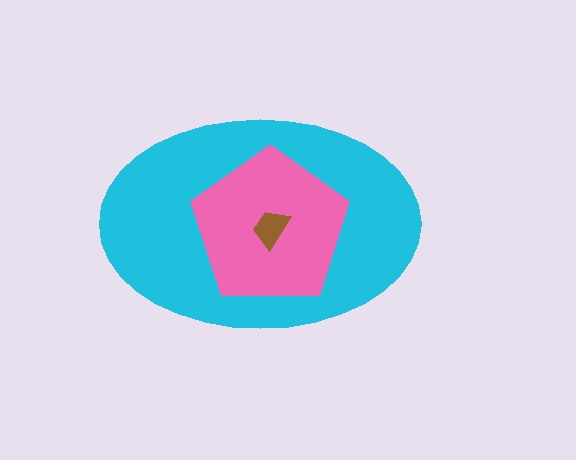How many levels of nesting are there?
3.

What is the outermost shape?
The cyan ellipse.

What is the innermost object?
The brown trapezoid.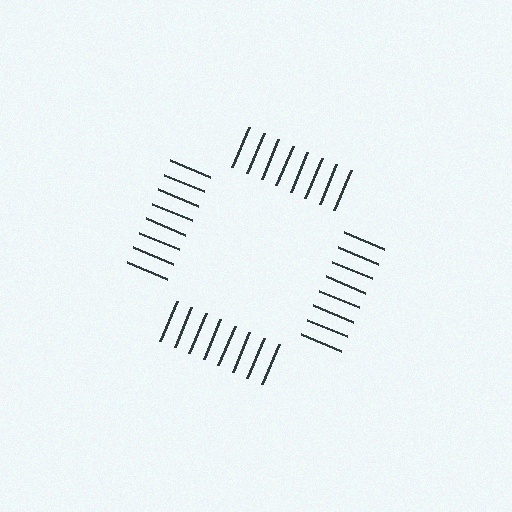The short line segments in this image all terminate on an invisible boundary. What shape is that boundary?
An illusory square — the line segments terminate on its edges but no continuous stroke is drawn.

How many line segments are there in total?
32 — 8 along each of the 4 edges.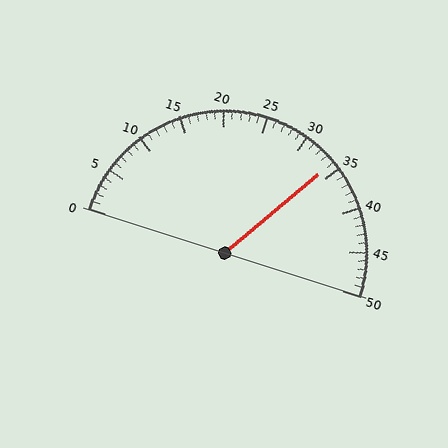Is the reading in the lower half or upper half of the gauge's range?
The reading is in the upper half of the range (0 to 50).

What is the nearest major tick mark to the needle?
The nearest major tick mark is 35.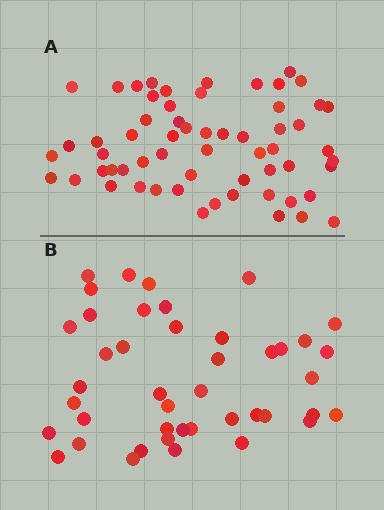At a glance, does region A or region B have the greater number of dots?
Region A (the top region) has more dots.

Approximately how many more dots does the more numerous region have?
Region A has approximately 15 more dots than region B.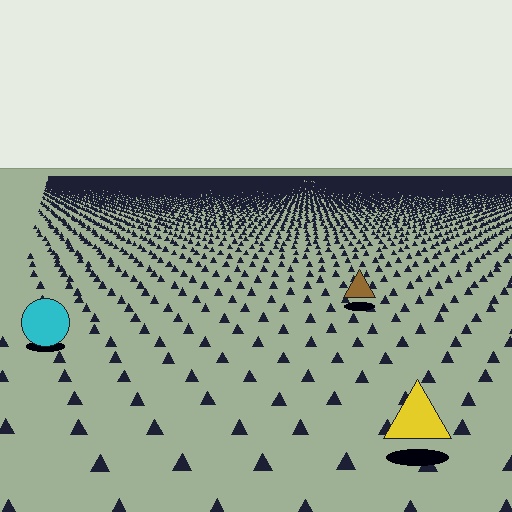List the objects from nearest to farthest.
From nearest to farthest: the yellow triangle, the cyan circle, the brown triangle.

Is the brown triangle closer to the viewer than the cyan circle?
No. The cyan circle is closer — you can tell from the texture gradient: the ground texture is coarser near it.